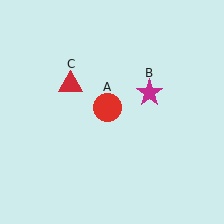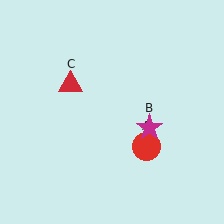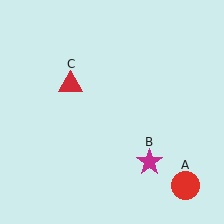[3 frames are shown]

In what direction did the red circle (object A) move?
The red circle (object A) moved down and to the right.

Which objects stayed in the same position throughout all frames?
Red triangle (object C) remained stationary.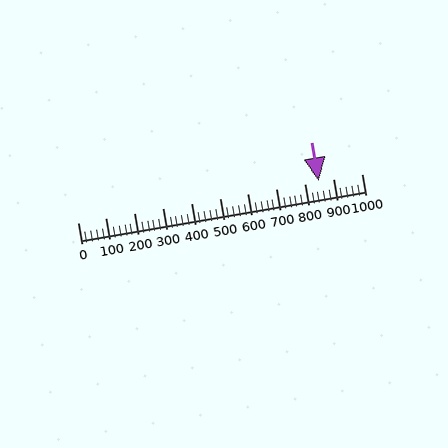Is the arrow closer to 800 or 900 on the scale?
The arrow is closer to 800.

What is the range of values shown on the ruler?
The ruler shows values from 0 to 1000.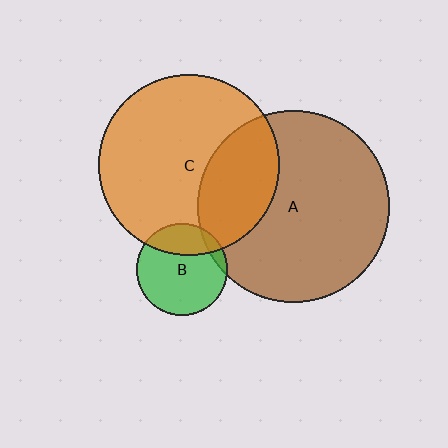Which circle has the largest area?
Circle A (brown).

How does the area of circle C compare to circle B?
Approximately 3.9 times.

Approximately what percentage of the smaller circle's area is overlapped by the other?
Approximately 10%.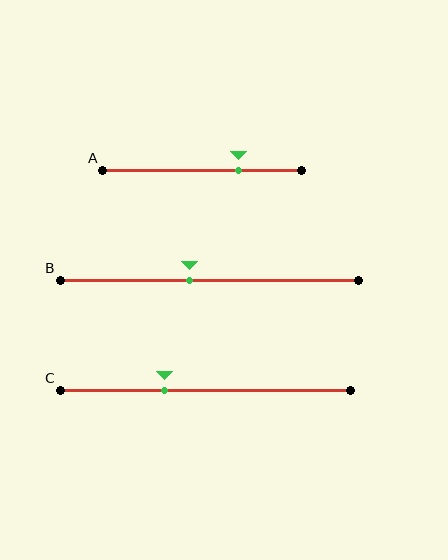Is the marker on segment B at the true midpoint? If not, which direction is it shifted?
No, the marker on segment B is shifted to the left by about 7% of the segment length.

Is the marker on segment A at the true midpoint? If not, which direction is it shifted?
No, the marker on segment A is shifted to the right by about 18% of the segment length.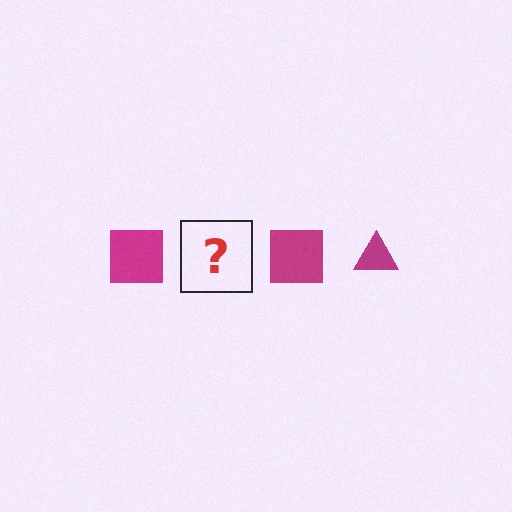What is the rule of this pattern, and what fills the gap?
The rule is that the pattern cycles through square, triangle shapes in magenta. The gap should be filled with a magenta triangle.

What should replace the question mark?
The question mark should be replaced with a magenta triangle.